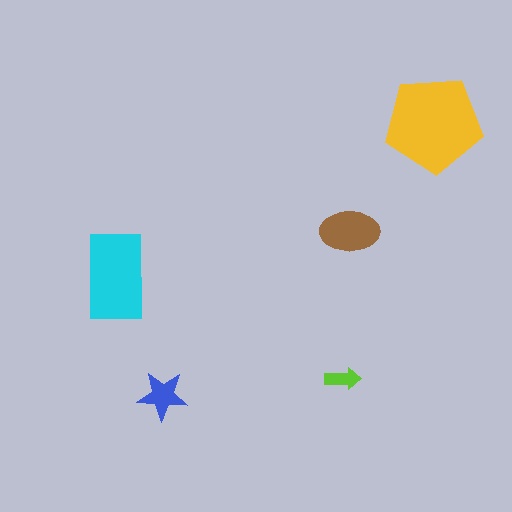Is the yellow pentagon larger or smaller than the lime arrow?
Larger.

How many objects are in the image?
There are 5 objects in the image.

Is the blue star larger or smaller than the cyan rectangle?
Smaller.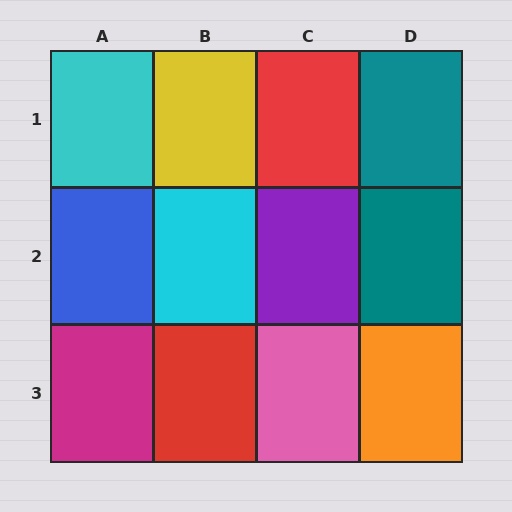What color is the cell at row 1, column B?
Yellow.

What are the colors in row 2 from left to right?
Blue, cyan, purple, teal.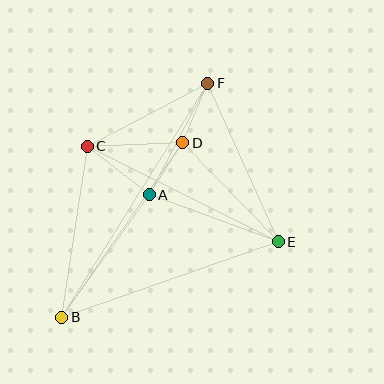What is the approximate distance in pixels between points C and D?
The distance between C and D is approximately 96 pixels.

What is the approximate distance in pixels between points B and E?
The distance between B and E is approximately 229 pixels.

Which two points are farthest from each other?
Points B and F are farthest from each other.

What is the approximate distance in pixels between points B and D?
The distance between B and D is approximately 213 pixels.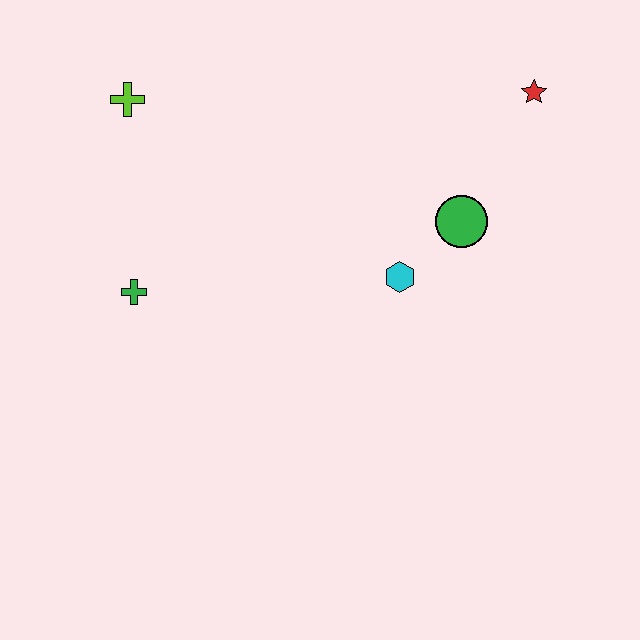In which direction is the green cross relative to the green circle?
The green cross is to the left of the green circle.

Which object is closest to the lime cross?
The green cross is closest to the lime cross.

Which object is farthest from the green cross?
The red star is farthest from the green cross.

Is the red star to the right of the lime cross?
Yes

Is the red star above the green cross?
Yes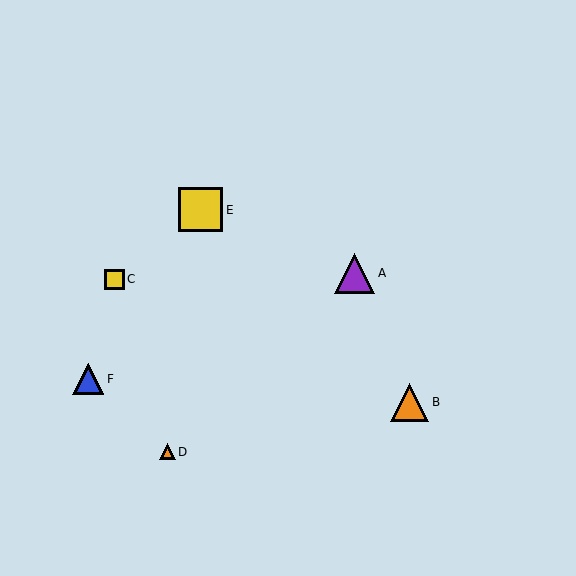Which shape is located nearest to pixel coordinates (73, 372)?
The blue triangle (labeled F) at (88, 379) is nearest to that location.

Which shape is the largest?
The yellow square (labeled E) is the largest.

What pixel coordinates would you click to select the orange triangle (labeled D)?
Click at (168, 452) to select the orange triangle D.